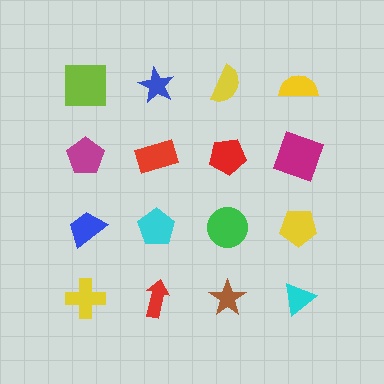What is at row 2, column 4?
A magenta square.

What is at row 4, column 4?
A cyan triangle.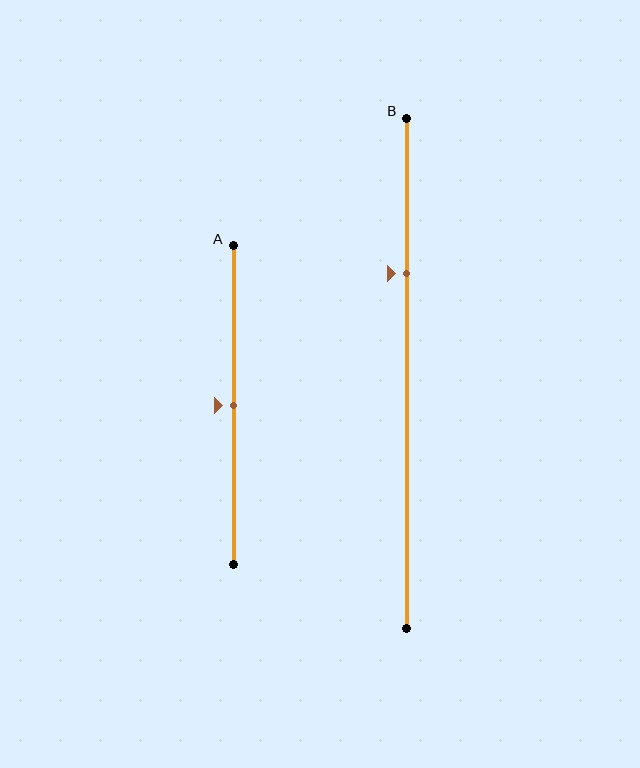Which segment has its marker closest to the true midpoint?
Segment A has its marker closest to the true midpoint.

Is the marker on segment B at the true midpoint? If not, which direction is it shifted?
No, the marker on segment B is shifted upward by about 20% of the segment length.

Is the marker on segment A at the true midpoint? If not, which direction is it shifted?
Yes, the marker on segment A is at the true midpoint.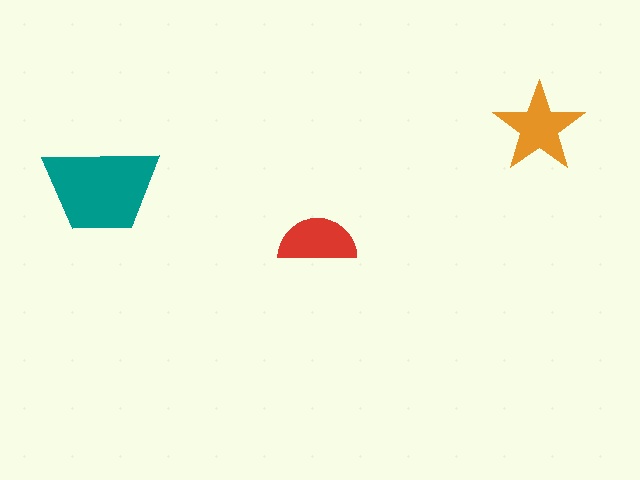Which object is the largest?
The teal trapezoid.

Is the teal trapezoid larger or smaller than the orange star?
Larger.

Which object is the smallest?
The red semicircle.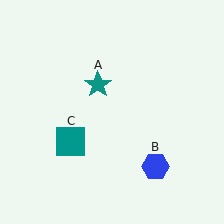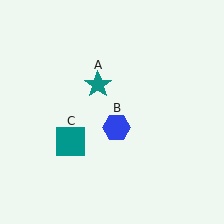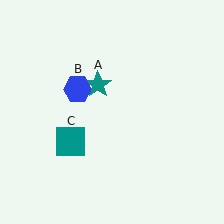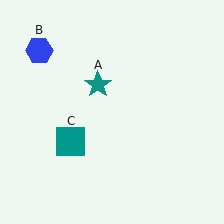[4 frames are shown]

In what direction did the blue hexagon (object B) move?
The blue hexagon (object B) moved up and to the left.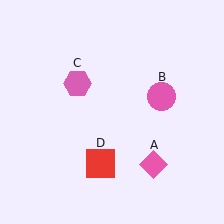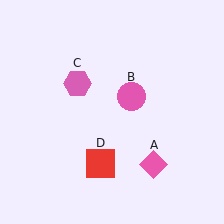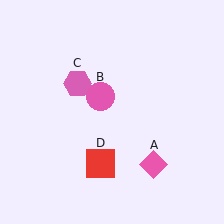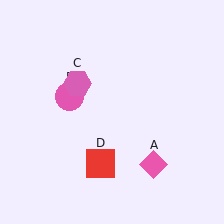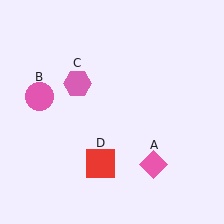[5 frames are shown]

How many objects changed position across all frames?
1 object changed position: pink circle (object B).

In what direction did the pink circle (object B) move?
The pink circle (object B) moved left.